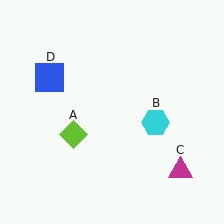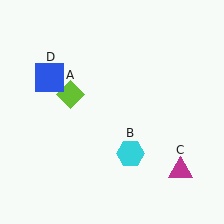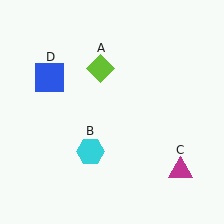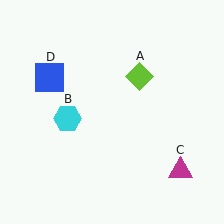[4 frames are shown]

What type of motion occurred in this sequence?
The lime diamond (object A), cyan hexagon (object B) rotated clockwise around the center of the scene.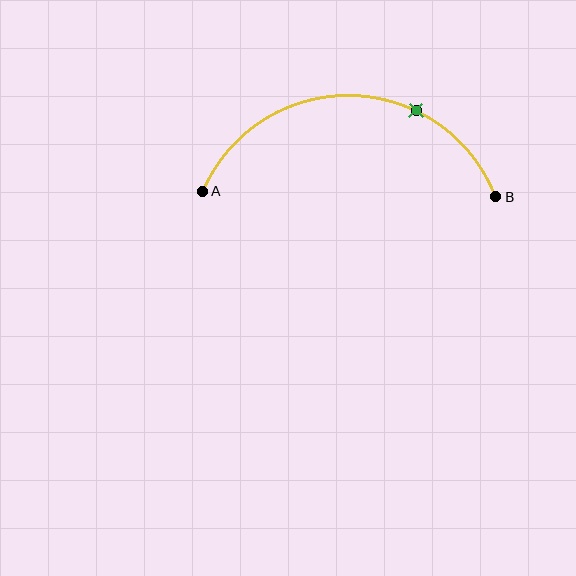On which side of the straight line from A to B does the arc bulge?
The arc bulges above the straight line connecting A and B.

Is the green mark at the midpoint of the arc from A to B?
No. The green mark lies on the arc but is closer to endpoint B. The arc midpoint would be at the point on the curve equidistant along the arc from both A and B.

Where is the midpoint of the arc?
The arc midpoint is the point on the curve farthest from the straight line joining A and B. It sits above that line.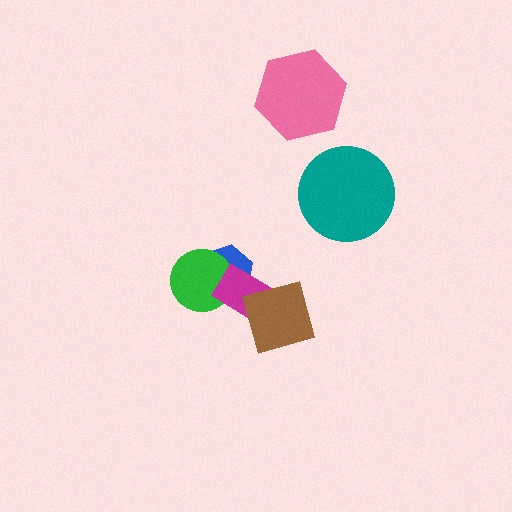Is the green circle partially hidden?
Yes, it is partially covered by another shape.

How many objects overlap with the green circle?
2 objects overlap with the green circle.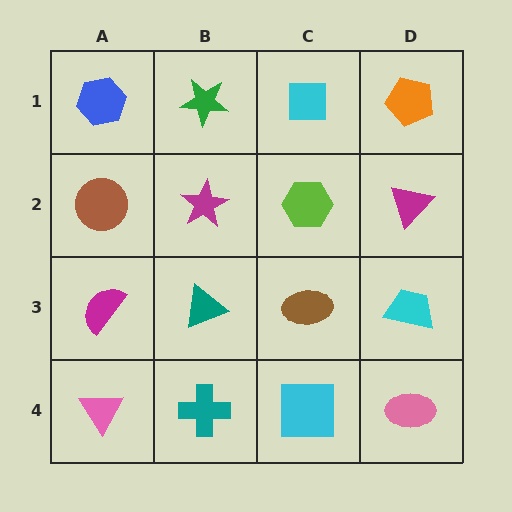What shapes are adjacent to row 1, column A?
A brown circle (row 2, column A), a green star (row 1, column B).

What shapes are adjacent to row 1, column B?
A magenta star (row 2, column B), a blue hexagon (row 1, column A), a cyan square (row 1, column C).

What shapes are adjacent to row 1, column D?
A magenta triangle (row 2, column D), a cyan square (row 1, column C).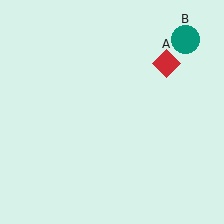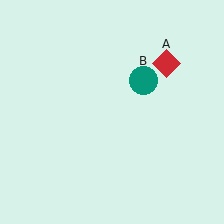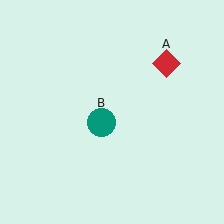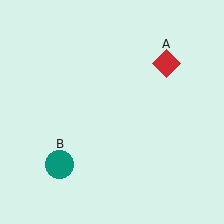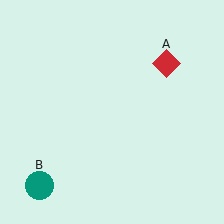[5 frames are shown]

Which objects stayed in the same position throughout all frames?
Red diamond (object A) remained stationary.